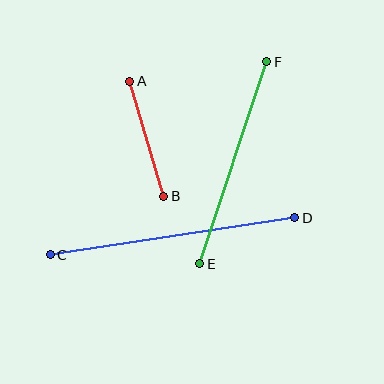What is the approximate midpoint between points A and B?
The midpoint is at approximately (147, 139) pixels.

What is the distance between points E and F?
The distance is approximately 213 pixels.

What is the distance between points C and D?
The distance is approximately 247 pixels.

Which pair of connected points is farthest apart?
Points C and D are farthest apart.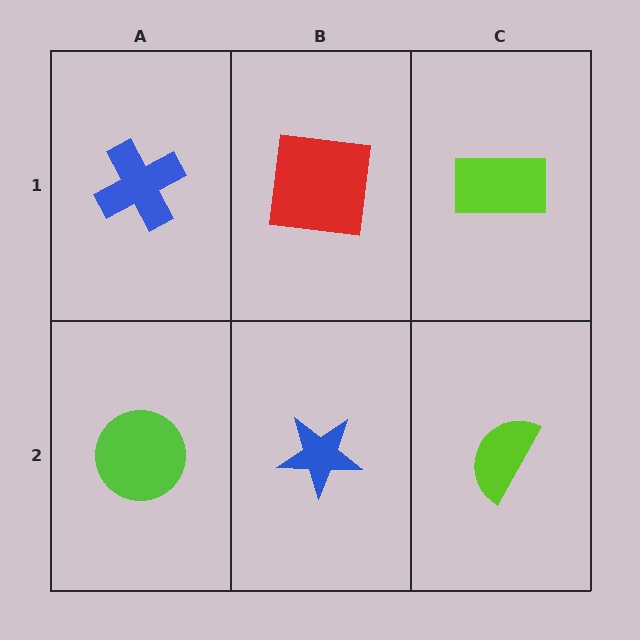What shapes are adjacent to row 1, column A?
A lime circle (row 2, column A), a red square (row 1, column B).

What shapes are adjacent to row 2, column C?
A lime rectangle (row 1, column C), a blue star (row 2, column B).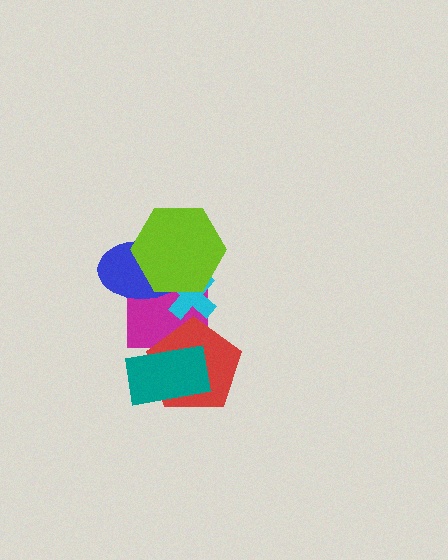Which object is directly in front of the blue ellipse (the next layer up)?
The cyan cross is directly in front of the blue ellipse.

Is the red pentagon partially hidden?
Yes, it is partially covered by another shape.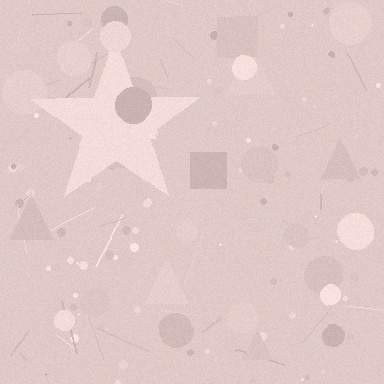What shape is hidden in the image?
A star is hidden in the image.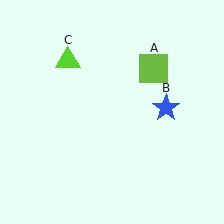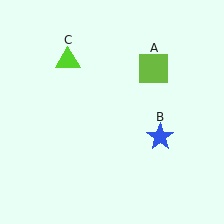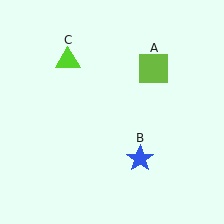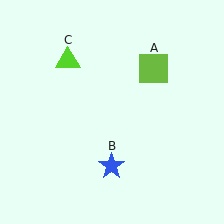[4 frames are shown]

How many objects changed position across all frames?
1 object changed position: blue star (object B).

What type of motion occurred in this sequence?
The blue star (object B) rotated clockwise around the center of the scene.